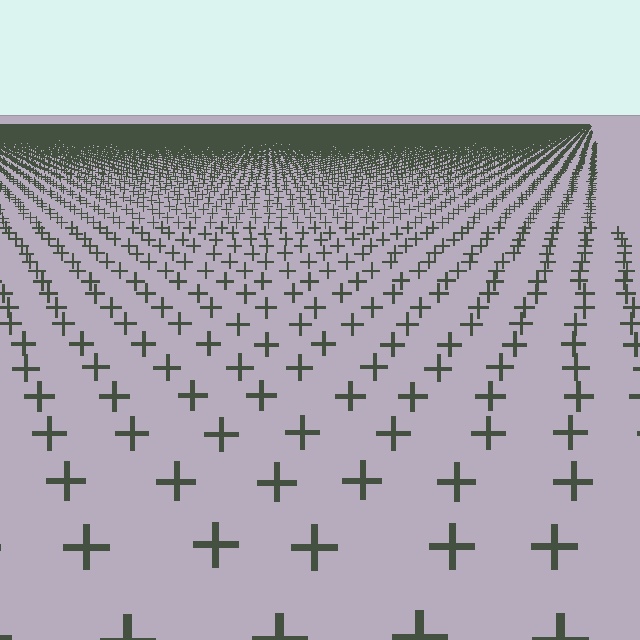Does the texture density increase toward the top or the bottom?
Density increases toward the top.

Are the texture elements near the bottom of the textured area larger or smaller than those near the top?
Larger. Near the bottom, elements are closer to the viewer and appear at a bigger on-screen size.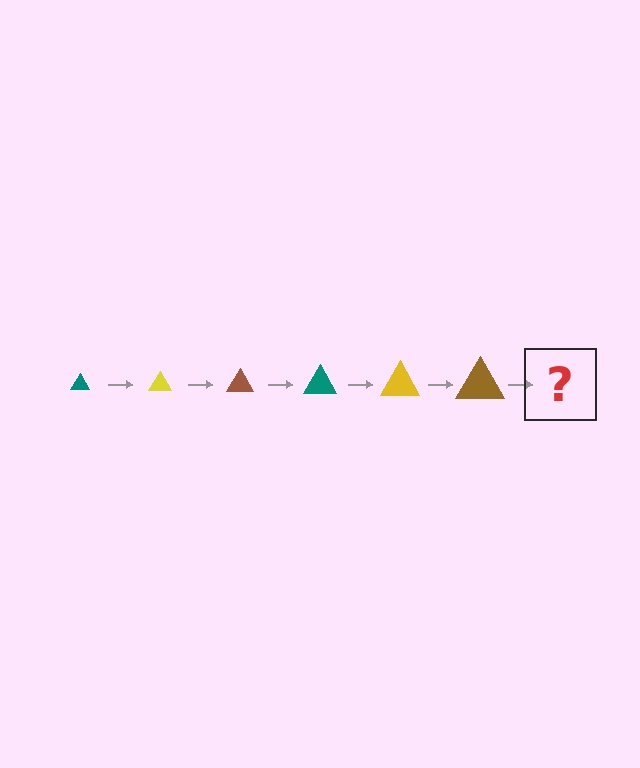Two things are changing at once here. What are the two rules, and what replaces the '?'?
The two rules are that the triangle grows larger each step and the color cycles through teal, yellow, and brown. The '?' should be a teal triangle, larger than the previous one.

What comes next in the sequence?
The next element should be a teal triangle, larger than the previous one.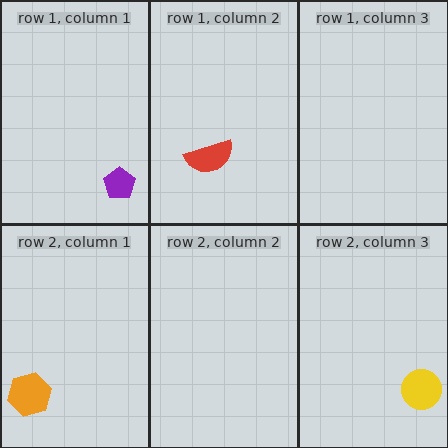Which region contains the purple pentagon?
The row 1, column 1 region.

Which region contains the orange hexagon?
The row 2, column 1 region.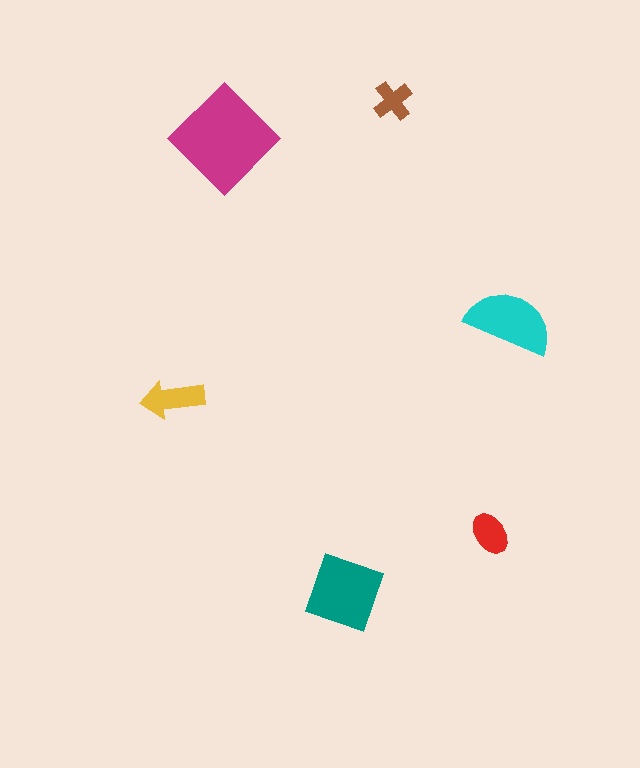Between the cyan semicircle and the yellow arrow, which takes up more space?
The cyan semicircle.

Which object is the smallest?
The brown cross.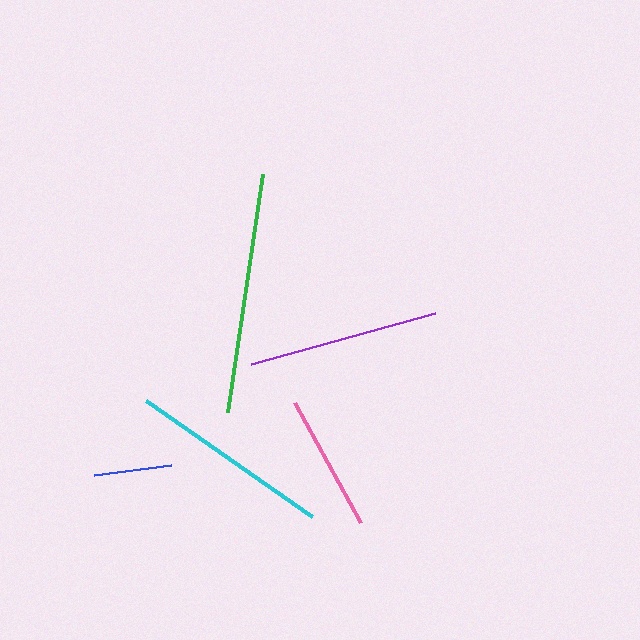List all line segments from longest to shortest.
From longest to shortest: green, cyan, purple, pink, blue.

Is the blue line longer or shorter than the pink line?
The pink line is longer than the blue line.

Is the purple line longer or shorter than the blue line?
The purple line is longer than the blue line.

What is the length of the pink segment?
The pink segment is approximately 136 pixels long.